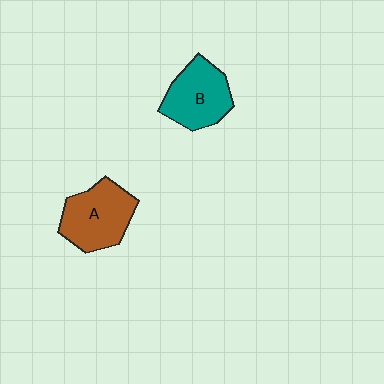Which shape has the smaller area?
Shape B (teal).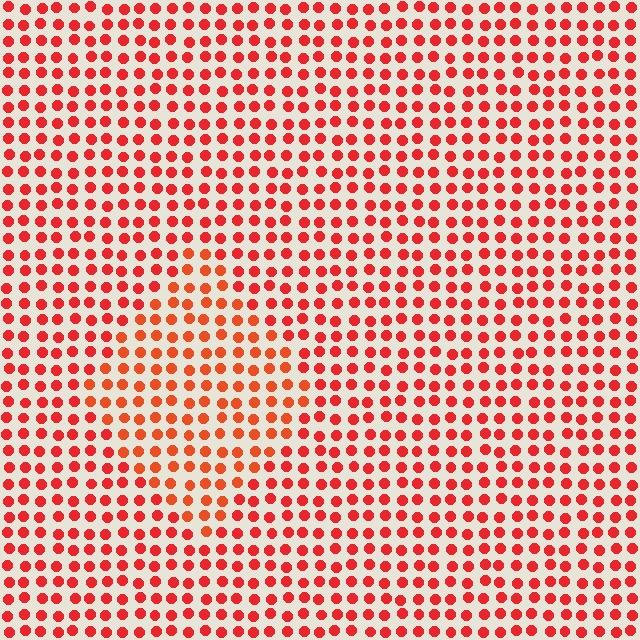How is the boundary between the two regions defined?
The boundary is defined purely by a slight shift in hue (about 15 degrees). Spacing, size, and orientation are identical on both sides.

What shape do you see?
I see a diamond.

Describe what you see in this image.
The image is filled with small red elements in a uniform arrangement. A diamond-shaped region is visible where the elements are tinted to a slightly different hue, forming a subtle color boundary.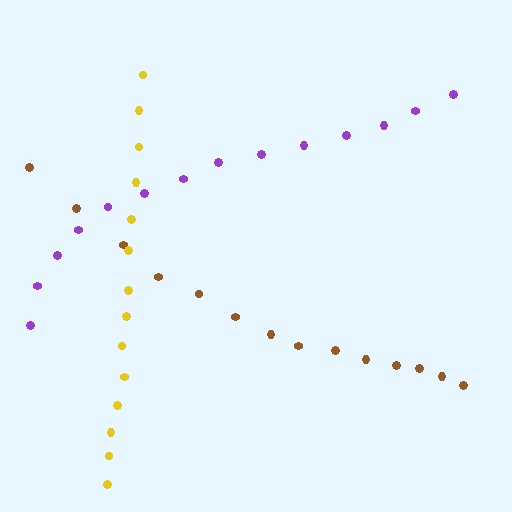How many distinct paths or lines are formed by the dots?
There are 3 distinct paths.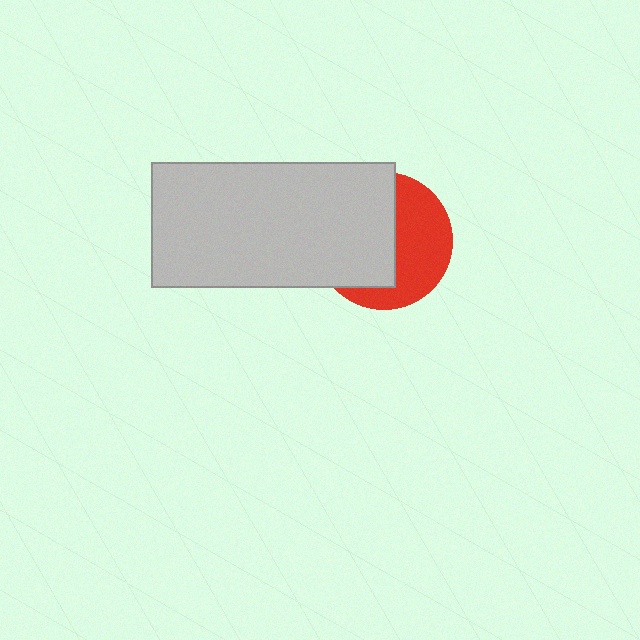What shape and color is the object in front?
The object in front is a light gray rectangle.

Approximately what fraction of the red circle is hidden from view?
Roughly 54% of the red circle is hidden behind the light gray rectangle.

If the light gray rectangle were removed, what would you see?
You would see the complete red circle.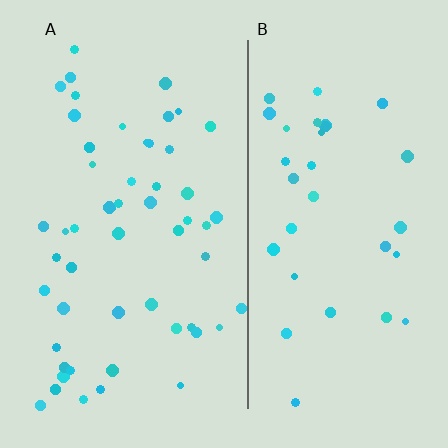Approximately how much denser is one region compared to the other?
Approximately 1.6× — region A over region B.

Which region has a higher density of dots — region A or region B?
A (the left).